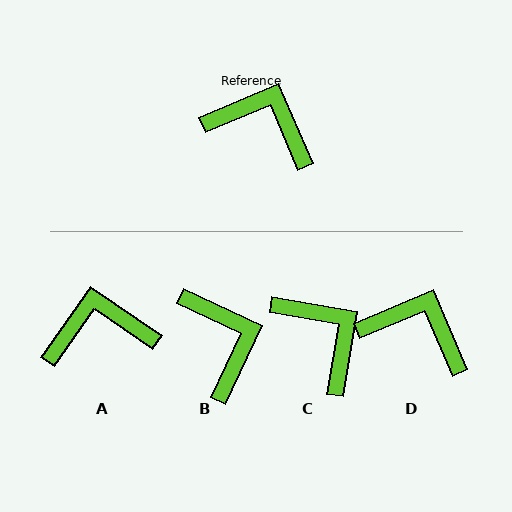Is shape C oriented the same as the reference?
No, it is off by about 33 degrees.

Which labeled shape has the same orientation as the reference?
D.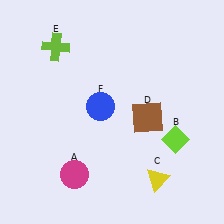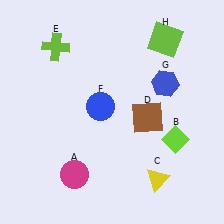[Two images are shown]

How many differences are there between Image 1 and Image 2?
There are 2 differences between the two images.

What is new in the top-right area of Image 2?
A lime square (H) was added in the top-right area of Image 2.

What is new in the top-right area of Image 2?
A blue hexagon (G) was added in the top-right area of Image 2.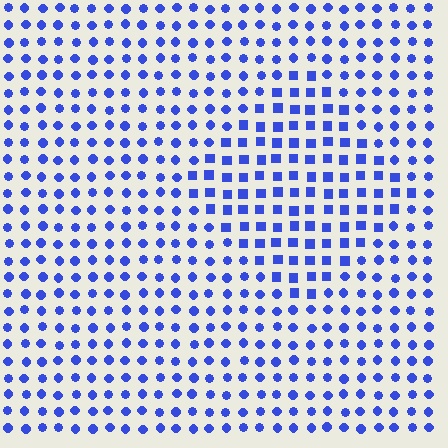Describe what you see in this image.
The image is filled with small blue elements arranged in a uniform grid. A diamond-shaped region contains squares, while the surrounding area contains circles. The boundary is defined purely by the change in element shape.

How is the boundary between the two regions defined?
The boundary is defined by a change in element shape: squares inside vs. circles outside. All elements share the same color and spacing.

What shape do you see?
I see a diamond.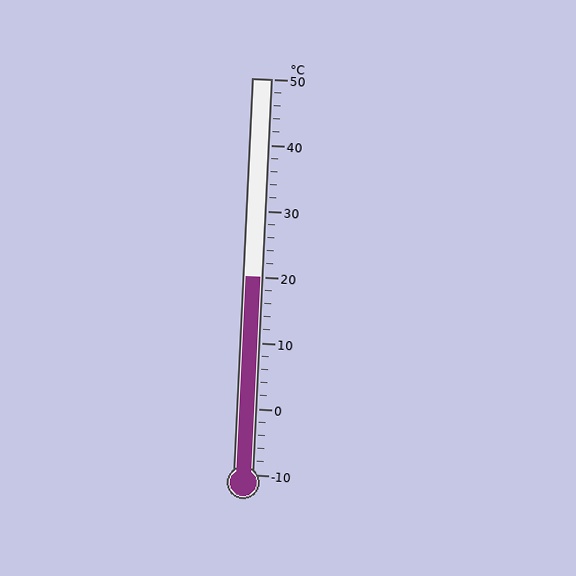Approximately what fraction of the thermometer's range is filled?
The thermometer is filled to approximately 50% of its range.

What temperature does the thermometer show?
The thermometer shows approximately 20°C.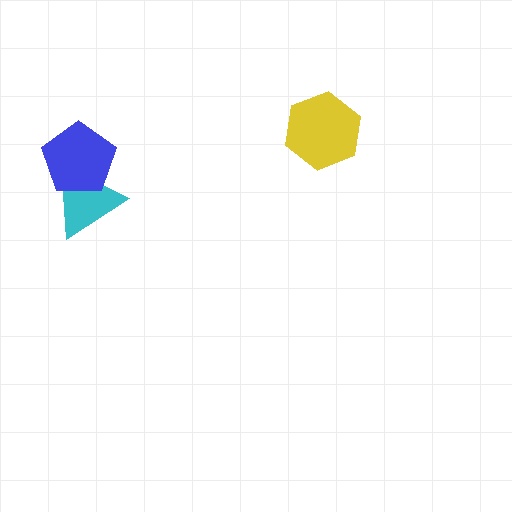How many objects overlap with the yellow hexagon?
0 objects overlap with the yellow hexagon.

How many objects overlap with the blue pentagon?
1 object overlaps with the blue pentagon.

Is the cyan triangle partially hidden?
Yes, it is partially covered by another shape.